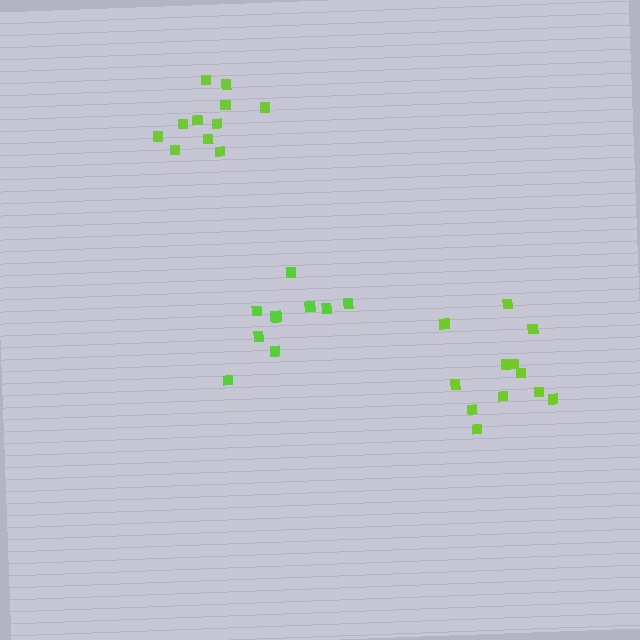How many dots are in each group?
Group 1: 12 dots, Group 2: 11 dots, Group 3: 10 dots (33 total).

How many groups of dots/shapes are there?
There are 3 groups.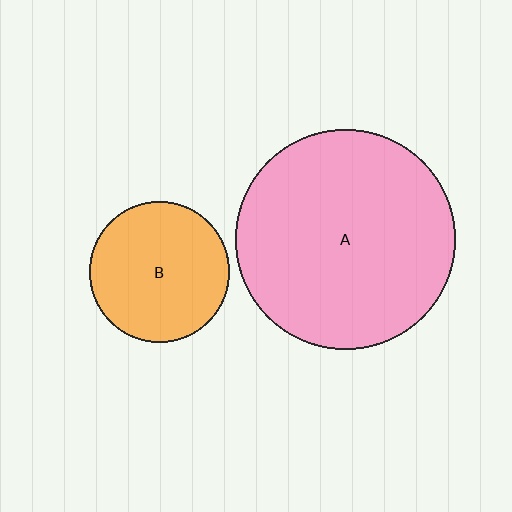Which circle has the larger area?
Circle A (pink).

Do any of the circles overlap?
No, none of the circles overlap.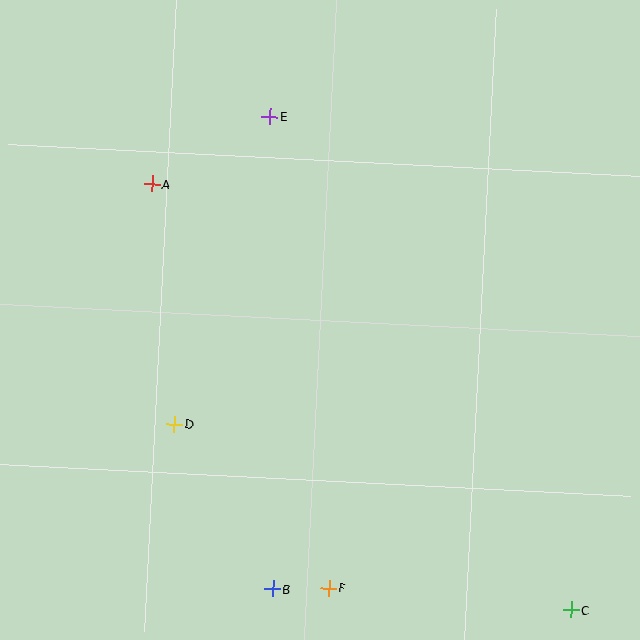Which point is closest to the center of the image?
Point D at (174, 424) is closest to the center.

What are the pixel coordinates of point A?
Point A is at (152, 184).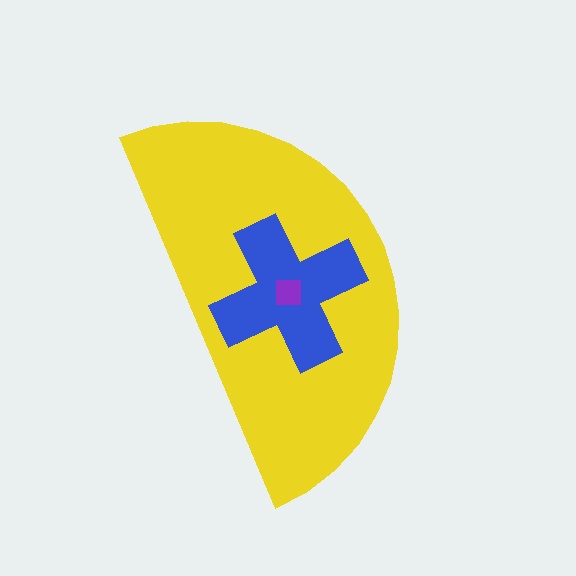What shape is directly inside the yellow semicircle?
The blue cross.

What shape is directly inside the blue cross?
The purple square.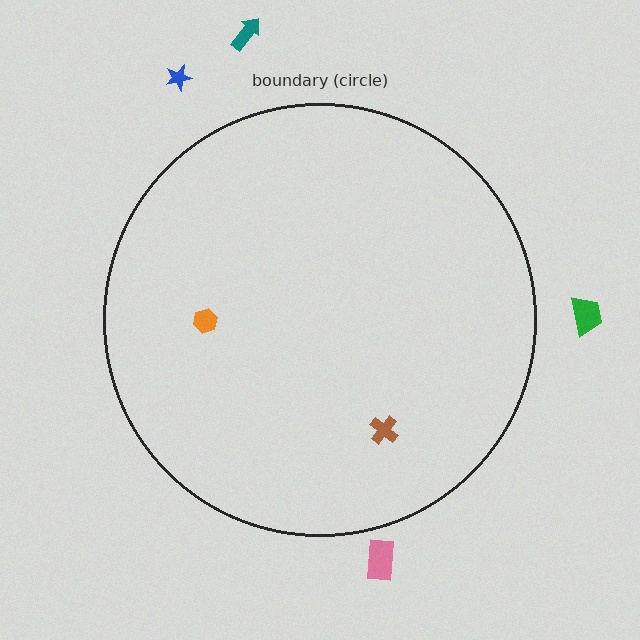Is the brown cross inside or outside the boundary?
Inside.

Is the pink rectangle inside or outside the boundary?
Outside.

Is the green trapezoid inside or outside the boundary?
Outside.